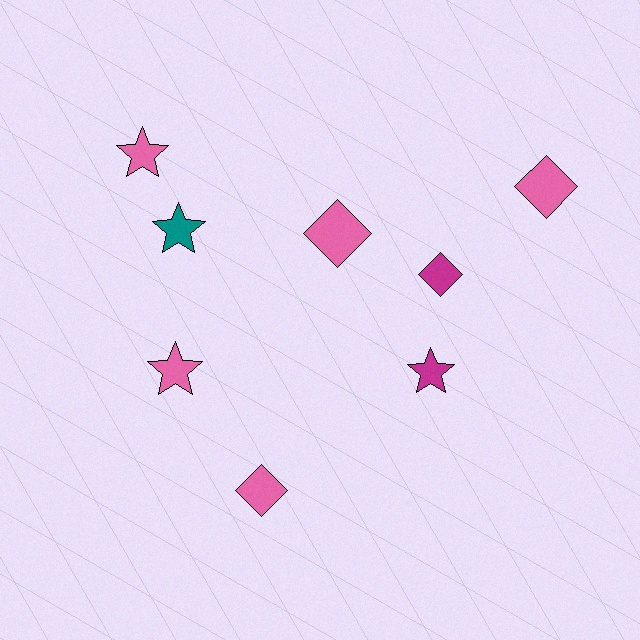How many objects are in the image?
There are 8 objects.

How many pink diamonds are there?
There are 3 pink diamonds.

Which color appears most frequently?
Pink, with 5 objects.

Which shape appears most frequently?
Diamond, with 4 objects.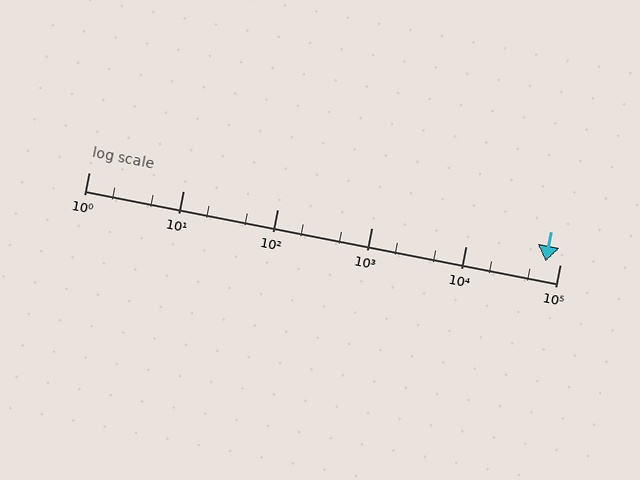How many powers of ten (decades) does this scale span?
The scale spans 5 decades, from 1 to 100000.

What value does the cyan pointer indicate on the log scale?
The pointer indicates approximately 71000.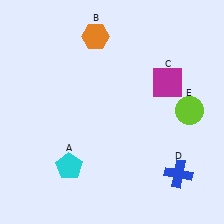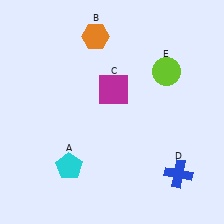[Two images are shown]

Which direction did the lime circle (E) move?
The lime circle (E) moved up.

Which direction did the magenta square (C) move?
The magenta square (C) moved left.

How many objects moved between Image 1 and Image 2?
2 objects moved between the two images.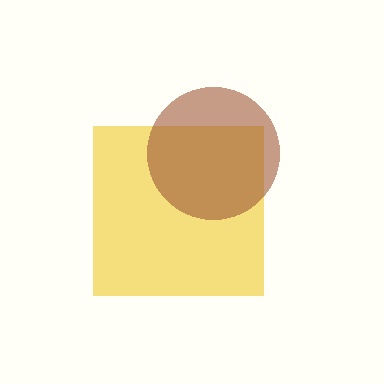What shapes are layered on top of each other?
The layered shapes are: a yellow square, a brown circle.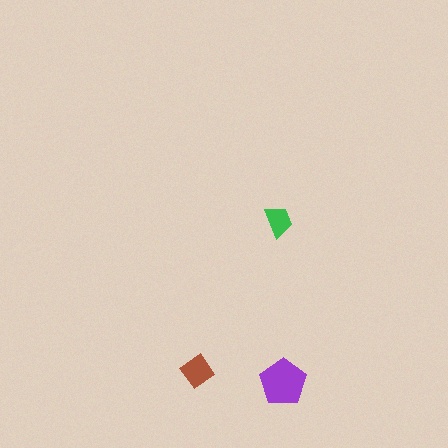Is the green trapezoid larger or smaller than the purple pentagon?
Smaller.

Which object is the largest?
The purple pentagon.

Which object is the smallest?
The green trapezoid.